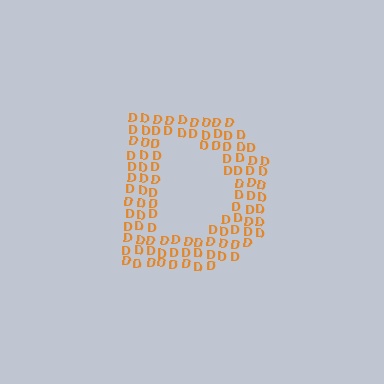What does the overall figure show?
The overall figure shows the letter D.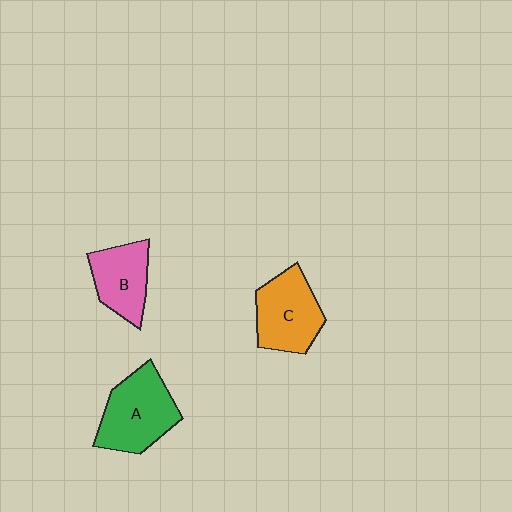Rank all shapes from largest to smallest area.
From largest to smallest: A (green), C (orange), B (pink).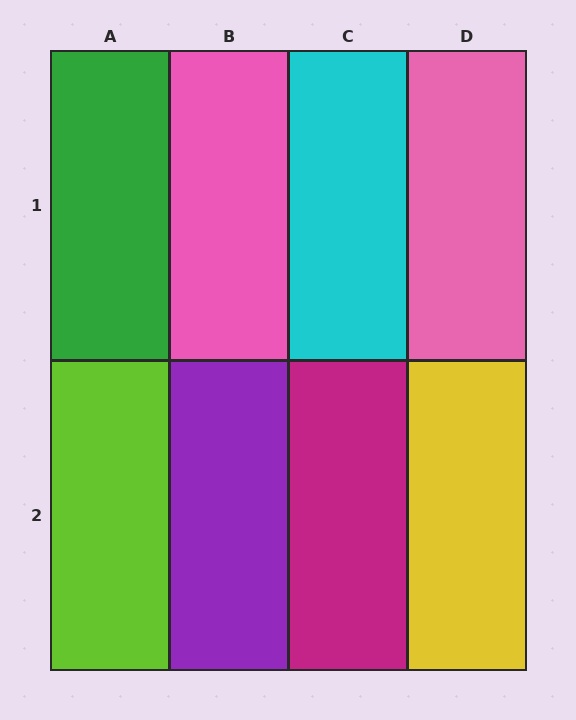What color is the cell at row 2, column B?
Purple.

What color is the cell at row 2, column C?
Magenta.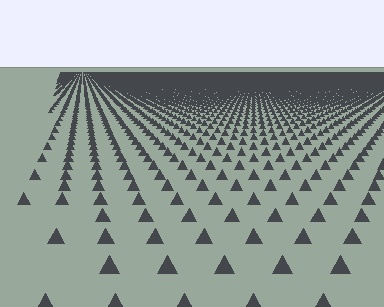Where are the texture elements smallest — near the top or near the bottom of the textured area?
Near the top.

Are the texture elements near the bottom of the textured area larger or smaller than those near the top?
Larger. Near the bottom, elements are closer to the viewer and appear at a bigger on-screen size.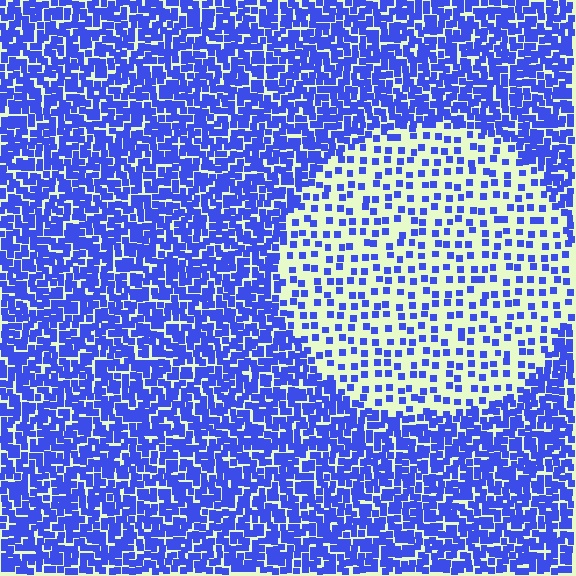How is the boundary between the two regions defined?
The boundary is defined by a change in element density (approximately 2.8x ratio). All elements are the same color, size, and shape.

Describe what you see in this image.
The image contains small blue elements arranged at two different densities. A circle-shaped region is visible where the elements are less densely packed than the surrounding area.